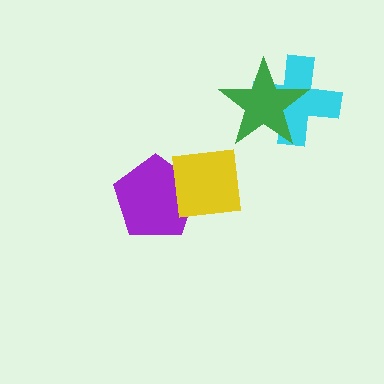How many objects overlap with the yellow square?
1 object overlaps with the yellow square.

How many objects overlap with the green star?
1 object overlaps with the green star.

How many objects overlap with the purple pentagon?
1 object overlaps with the purple pentagon.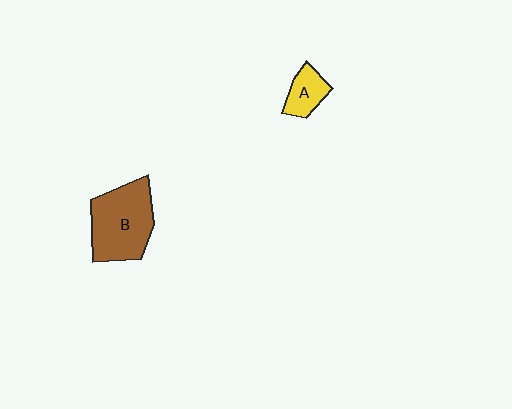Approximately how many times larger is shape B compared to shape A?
Approximately 2.7 times.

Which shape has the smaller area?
Shape A (yellow).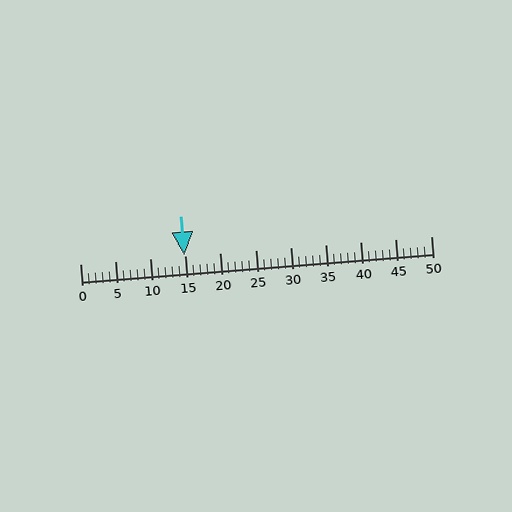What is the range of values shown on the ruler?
The ruler shows values from 0 to 50.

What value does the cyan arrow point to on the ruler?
The cyan arrow points to approximately 15.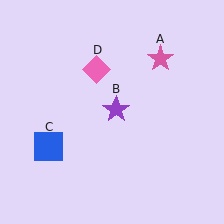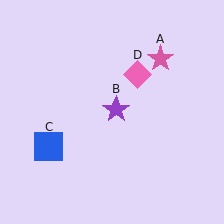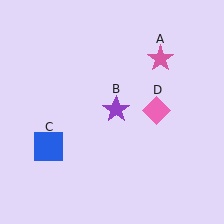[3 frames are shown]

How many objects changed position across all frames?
1 object changed position: pink diamond (object D).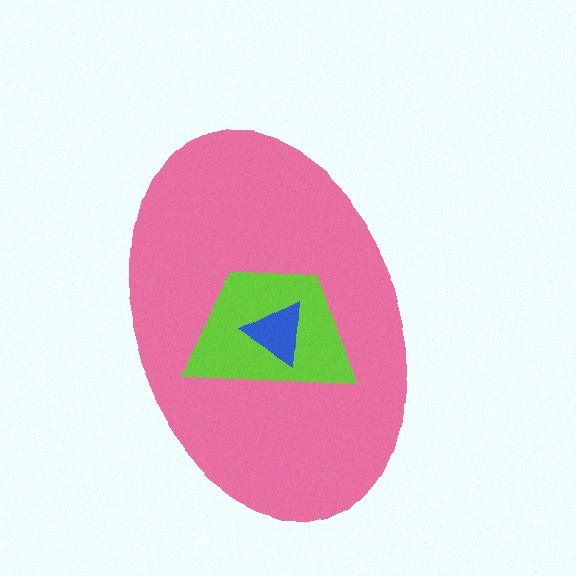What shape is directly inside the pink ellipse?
The lime trapezoid.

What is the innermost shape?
The blue triangle.